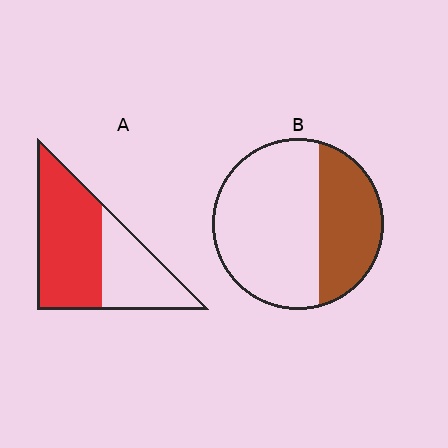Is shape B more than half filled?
No.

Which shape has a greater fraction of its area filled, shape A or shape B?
Shape A.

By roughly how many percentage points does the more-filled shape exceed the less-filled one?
By roughly 25 percentage points (A over B).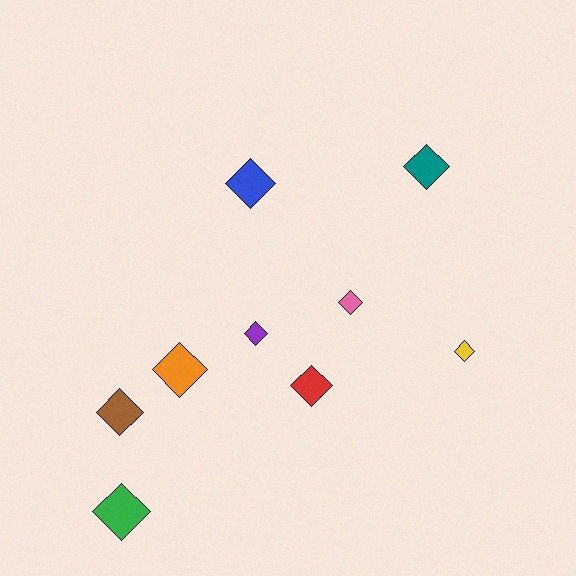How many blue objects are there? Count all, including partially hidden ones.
There is 1 blue object.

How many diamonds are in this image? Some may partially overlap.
There are 9 diamonds.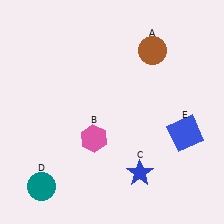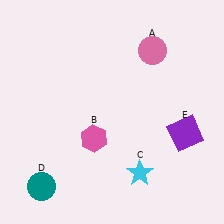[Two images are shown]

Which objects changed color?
A changed from brown to pink. C changed from blue to cyan. E changed from blue to purple.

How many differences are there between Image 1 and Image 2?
There are 3 differences between the two images.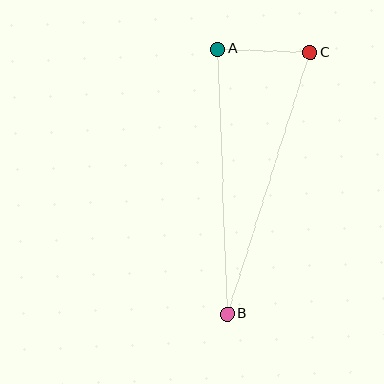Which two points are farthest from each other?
Points B and C are farthest from each other.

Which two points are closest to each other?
Points A and C are closest to each other.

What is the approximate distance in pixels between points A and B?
The distance between A and B is approximately 265 pixels.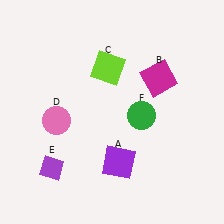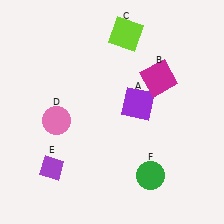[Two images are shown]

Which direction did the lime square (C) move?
The lime square (C) moved up.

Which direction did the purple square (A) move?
The purple square (A) moved up.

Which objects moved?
The objects that moved are: the purple square (A), the lime square (C), the green circle (F).